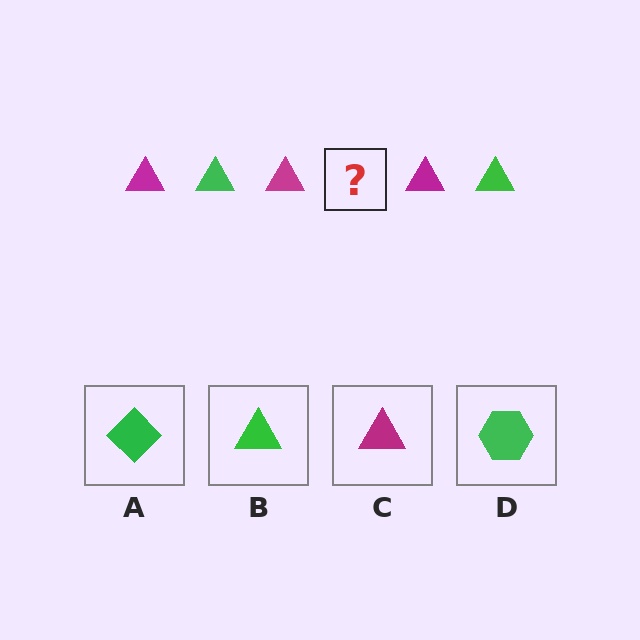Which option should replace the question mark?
Option B.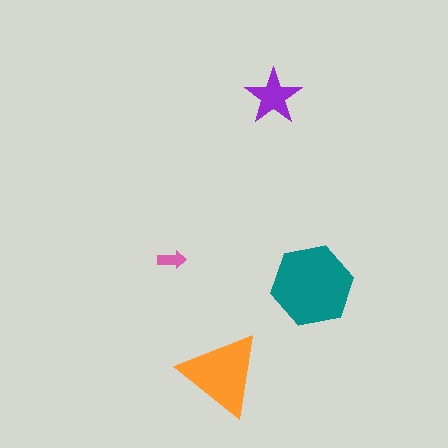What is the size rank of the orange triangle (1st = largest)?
2nd.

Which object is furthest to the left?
The pink arrow is leftmost.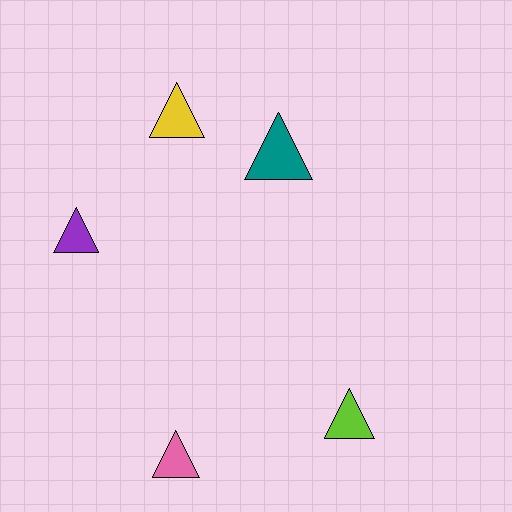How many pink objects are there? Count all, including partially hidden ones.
There is 1 pink object.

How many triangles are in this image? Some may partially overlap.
There are 5 triangles.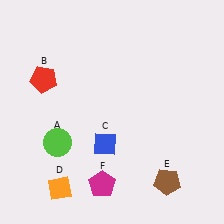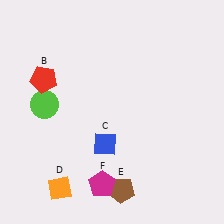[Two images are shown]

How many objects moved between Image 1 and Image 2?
2 objects moved between the two images.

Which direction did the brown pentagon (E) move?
The brown pentagon (E) moved left.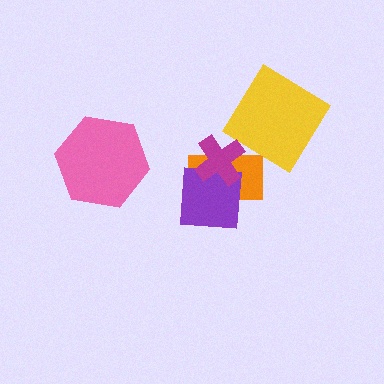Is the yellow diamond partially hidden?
No, no other shape covers it.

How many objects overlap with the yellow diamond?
0 objects overlap with the yellow diamond.